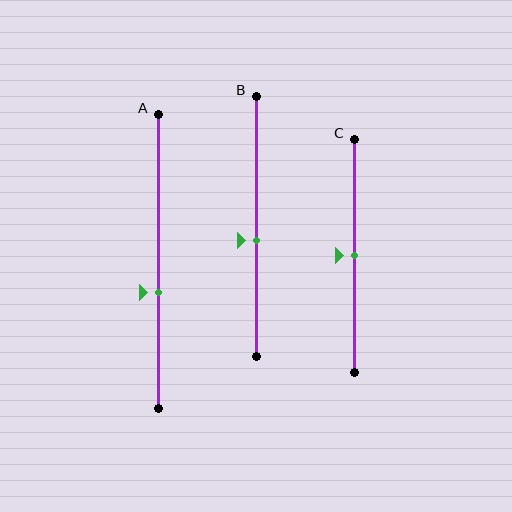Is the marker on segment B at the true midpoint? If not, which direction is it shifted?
No, the marker on segment B is shifted downward by about 5% of the segment length.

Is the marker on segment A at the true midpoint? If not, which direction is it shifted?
No, the marker on segment A is shifted downward by about 11% of the segment length.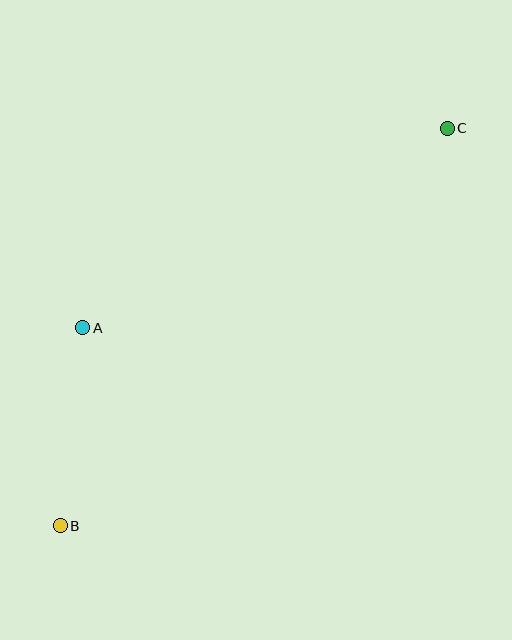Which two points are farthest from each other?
Points B and C are farthest from each other.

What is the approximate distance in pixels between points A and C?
The distance between A and C is approximately 416 pixels.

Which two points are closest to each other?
Points A and B are closest to each other.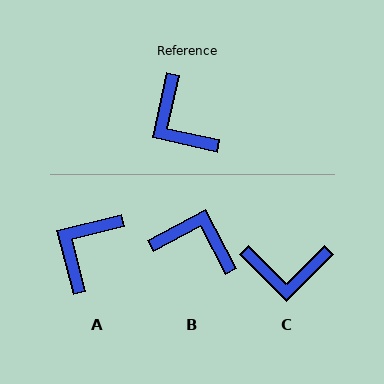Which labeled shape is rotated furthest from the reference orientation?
B, about 140 degrees away.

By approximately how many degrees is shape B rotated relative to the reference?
Approximately 140 degrees clockwise.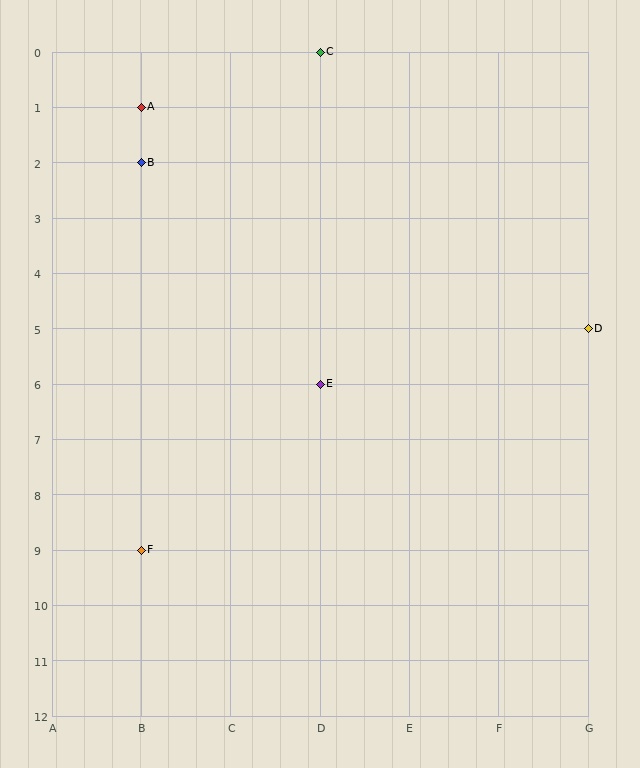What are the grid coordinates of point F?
Point F is at grid coordinates (B, 9).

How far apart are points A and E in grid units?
Points A and E are 2 columns and 5 rows apart (about 5.4 grid units diagonally).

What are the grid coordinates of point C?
Point C is at grid coordinates (D, 0).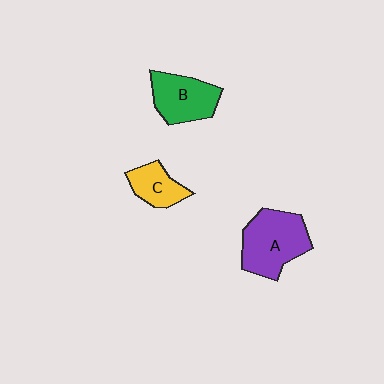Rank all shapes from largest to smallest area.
From largest to smallest: A (purple), B (green), C (yellow).